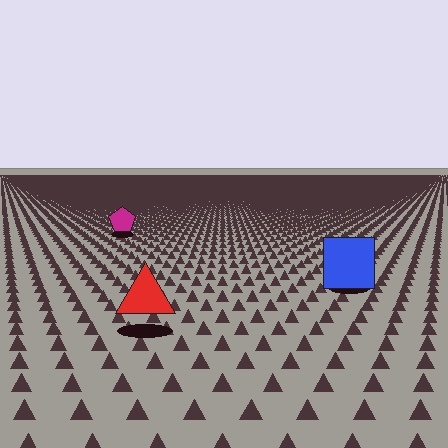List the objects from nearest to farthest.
From nearest to farthest: the red triangle, the blue square, the magenta pentagon.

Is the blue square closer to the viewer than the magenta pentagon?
Yes. The blue square is closer — you can tell from the texture gradient: the ground texture is coarser near it.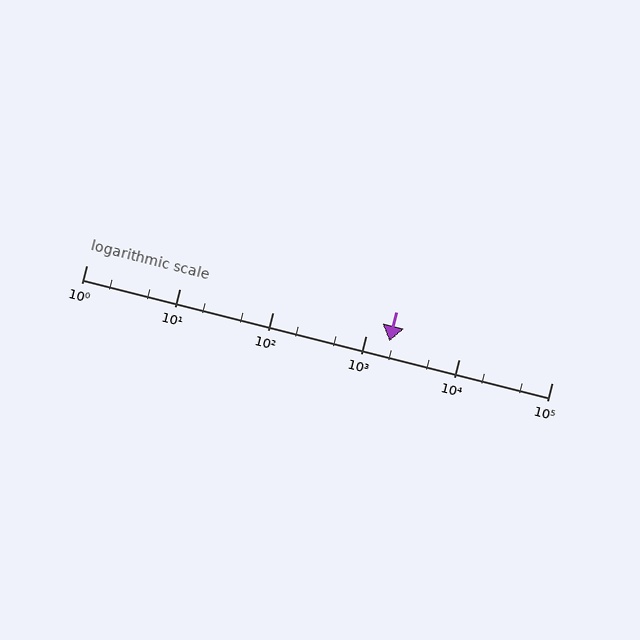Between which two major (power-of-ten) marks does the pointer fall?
The pointer is between 1000 and 10000.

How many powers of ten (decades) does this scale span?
The scale spans 5 decades, from 1 to 100000.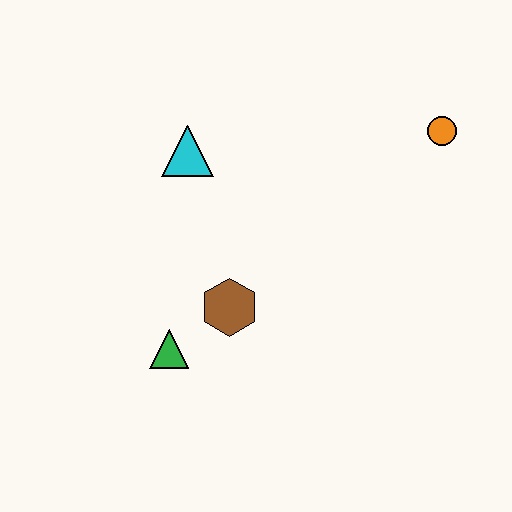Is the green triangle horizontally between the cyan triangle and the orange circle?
No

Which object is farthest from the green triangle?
The orange circle is farthest from the green triangle.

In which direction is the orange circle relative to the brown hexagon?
The orange circle is to the right of the brown hexagon.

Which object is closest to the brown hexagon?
The green triangle is closest to the brown hexagon.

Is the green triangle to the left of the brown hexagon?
Yes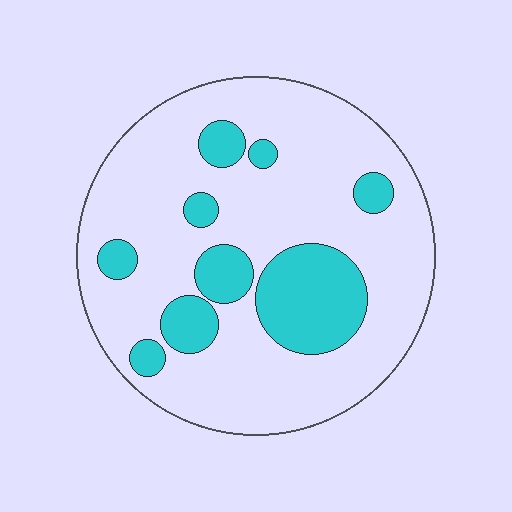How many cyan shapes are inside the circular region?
9.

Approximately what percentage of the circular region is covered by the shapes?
Approximately 20%.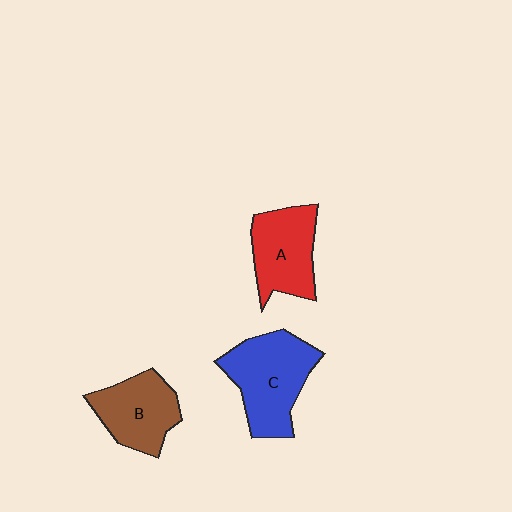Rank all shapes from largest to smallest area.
From largest to smallest: C (blue), A (red), B (brown).